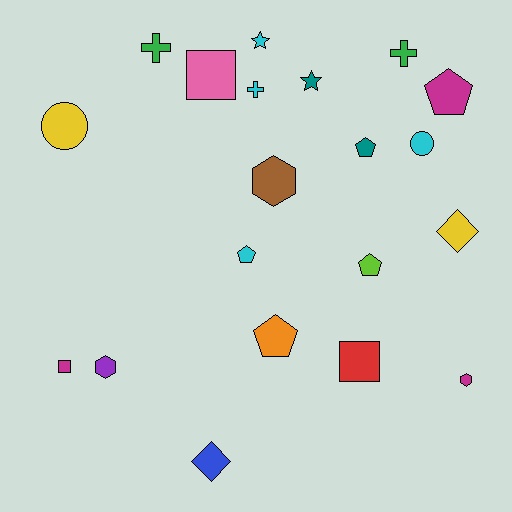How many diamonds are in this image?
There are 2 diamonds.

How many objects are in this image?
There are 20 objects.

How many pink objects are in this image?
There is 1 pink object.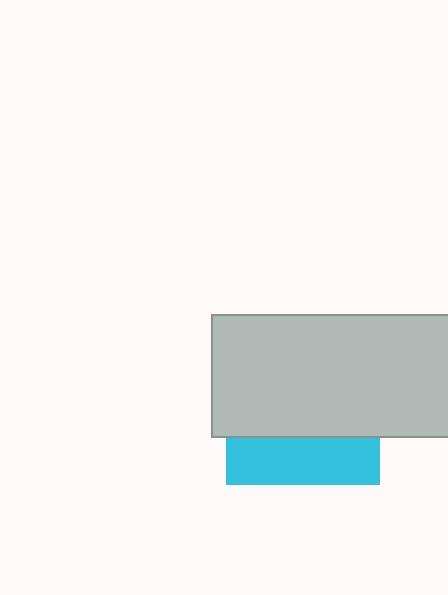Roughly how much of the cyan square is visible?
A small part of it is visible (roughly 31%).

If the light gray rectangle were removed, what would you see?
You would see the complete cyan square.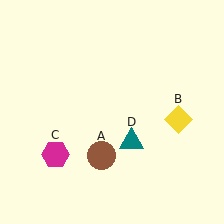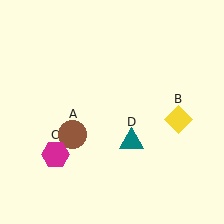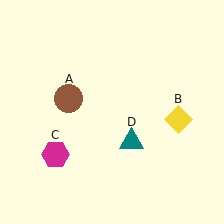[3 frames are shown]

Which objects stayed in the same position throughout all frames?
Yellow diamond (object B) and magenta hexagon (object C) and teal triangle (object D) remained stationary.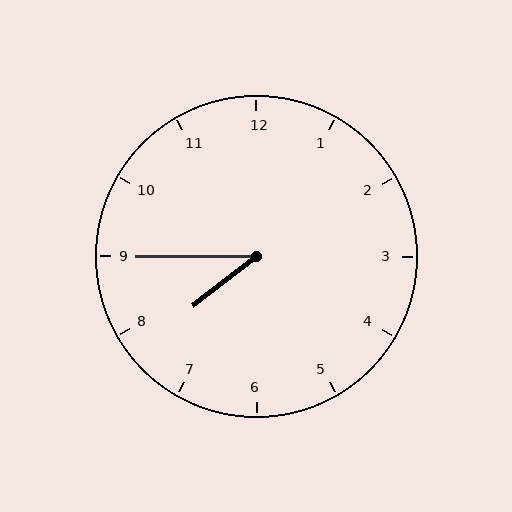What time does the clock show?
7:45.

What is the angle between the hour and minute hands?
Approximately 38 degrees.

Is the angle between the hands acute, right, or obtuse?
It is acute.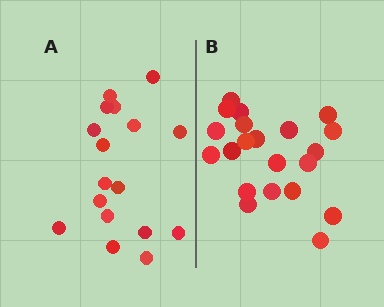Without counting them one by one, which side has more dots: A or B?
Region B (the right region) has more dots.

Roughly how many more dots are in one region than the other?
Region B has about 4 more dots than region A.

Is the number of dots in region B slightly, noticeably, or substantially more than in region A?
Region B has only slightly more — the two regions are fairly close. The ratio is roughly 1.2 to 1.